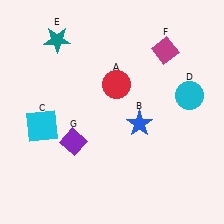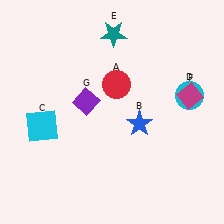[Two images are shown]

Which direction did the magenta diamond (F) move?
The magenta diamond (F) moved down.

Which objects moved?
The objects that moved are: the teal star (E), the magenta diamond (F), the purple diamond (G).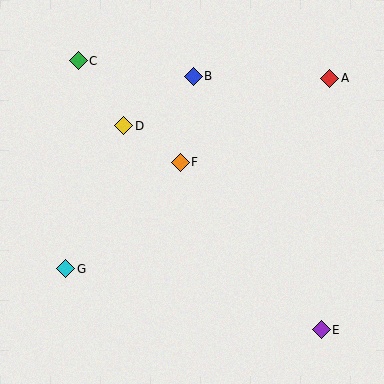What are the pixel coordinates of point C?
Point C is at (78, 61).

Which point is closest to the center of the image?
Point F at (180, 162) is closest to the center.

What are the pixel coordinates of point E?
Point E is at (321, 330).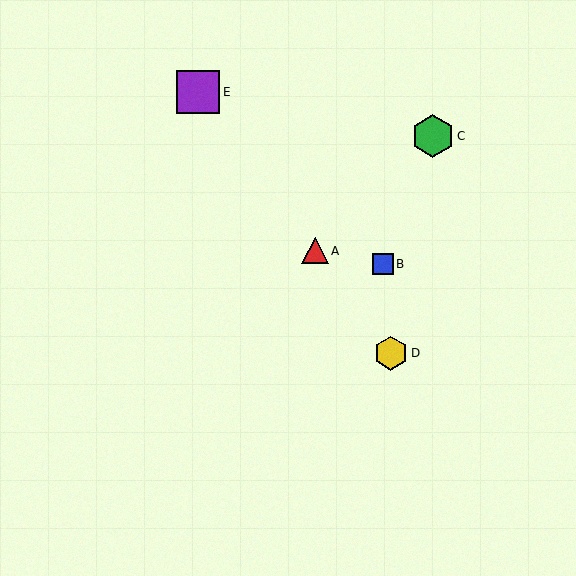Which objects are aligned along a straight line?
Objects A, D, E are aligned along a straight line.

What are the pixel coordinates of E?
Object E is at (198, 92).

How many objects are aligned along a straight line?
3 objects (A, D, E) are aligned along a straight line.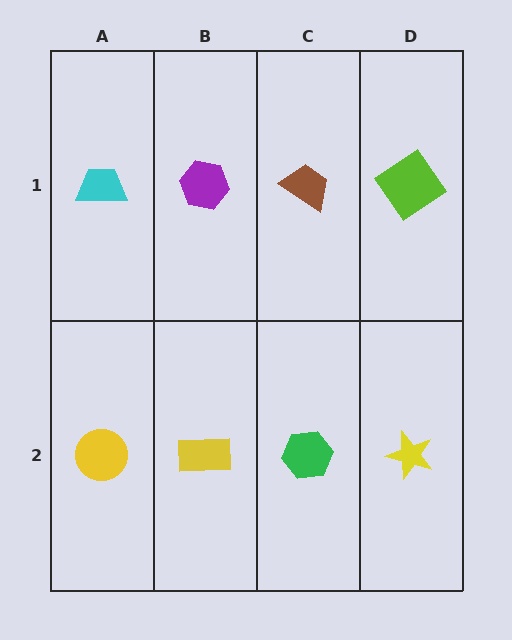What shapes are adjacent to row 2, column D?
A lime diamond (row 1, column D), a green hexagon (row 2, column C).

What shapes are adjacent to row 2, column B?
A purple hexagon (row 1, column B), a yellow circle (row 2, column A), a green hexagon (row 2, column C).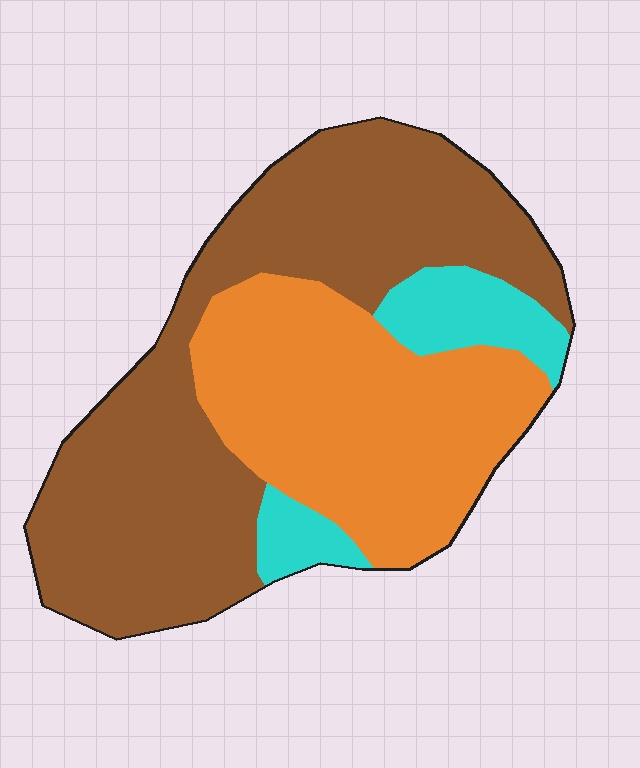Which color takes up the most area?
Brown, at roughly 55%.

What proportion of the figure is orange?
Orange takes up between a third and a half of the figure.